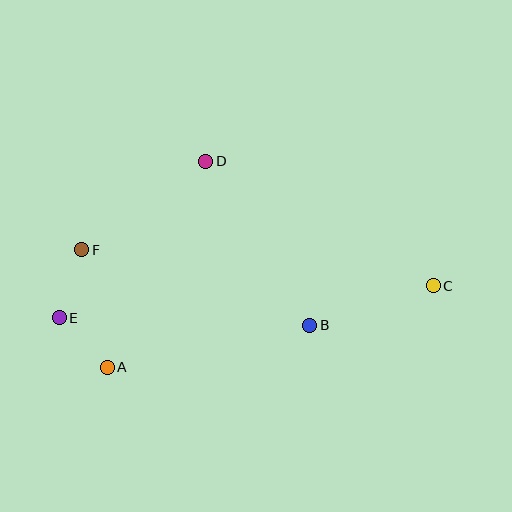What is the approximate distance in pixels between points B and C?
The distance between B and C is approximately 130 pixels.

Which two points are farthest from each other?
Points C and E are farthest from each other.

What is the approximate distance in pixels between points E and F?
The distance between E and F is approximately 72 pixels.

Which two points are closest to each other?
Points A and E are closest to each other.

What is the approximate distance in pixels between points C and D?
The distance between C and D is approximately 259 pixels.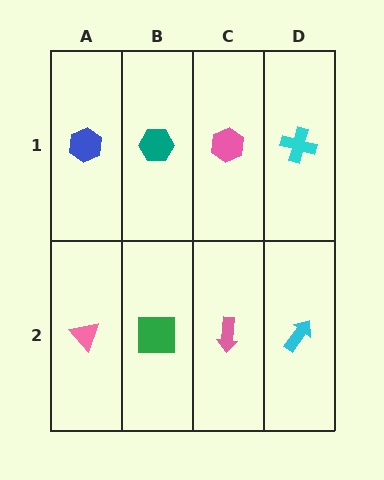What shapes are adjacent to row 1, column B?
A green square (row 2, column B), a blue hexagon (row 1, column A), a pink hexagon (row 1, column C).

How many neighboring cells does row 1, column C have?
3.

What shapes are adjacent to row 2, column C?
A pink hexagon (row 1, column C), a green square (row 2, column B), a cyan arrow (row 2, column D).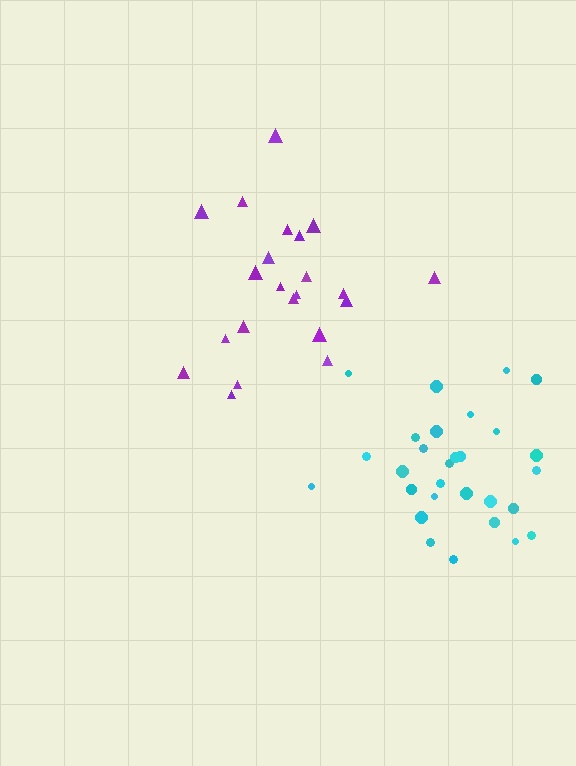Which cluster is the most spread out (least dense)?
Purple.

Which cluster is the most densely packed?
Cyan.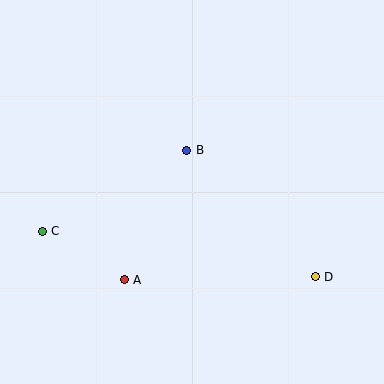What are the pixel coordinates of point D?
Point D is at (315, 277).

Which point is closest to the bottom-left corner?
Point C is closest to the bottom-left corner.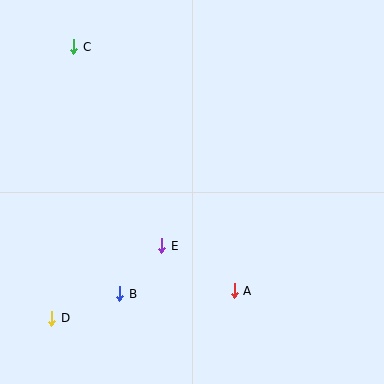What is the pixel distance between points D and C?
The distance between D and C is 272 pixels.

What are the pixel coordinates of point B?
Point B is at (120, 294).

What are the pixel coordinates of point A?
Point A is at (234, 291).